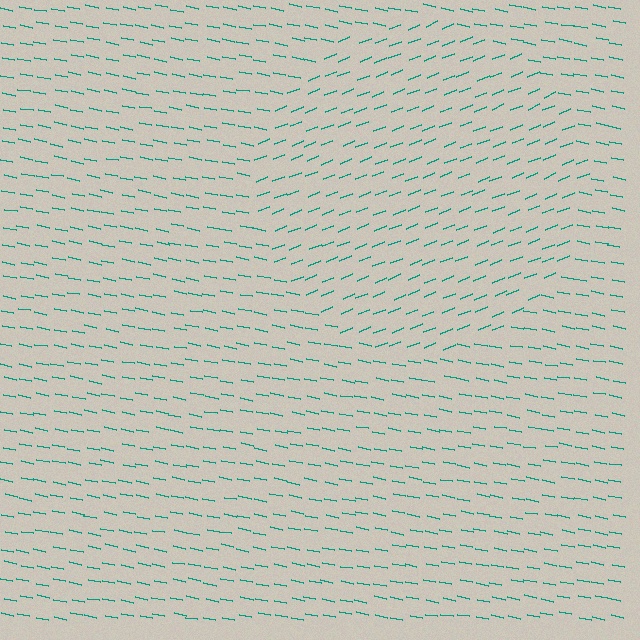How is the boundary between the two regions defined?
The boundary is defined purely by a change in line orientation (approximately 33 degrees difference). All lines are the same color and thickness.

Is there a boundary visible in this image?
Yes, there is a texture boundary formed by a change in line orientation.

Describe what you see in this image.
The image is filled with small teal line segments. A circle region in the image has lines oriented differently from the surrounding lines, creating a visible texture boundary.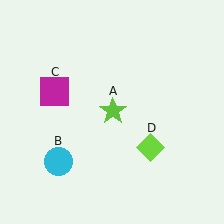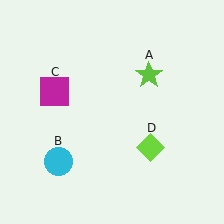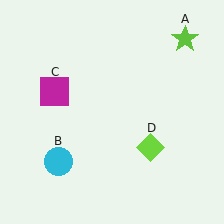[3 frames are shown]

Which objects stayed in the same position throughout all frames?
Cyan circle (object B) and magenta square (object C) and lime diamond (object D) remained stationary.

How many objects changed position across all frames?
1 object changed position: lime star (object A).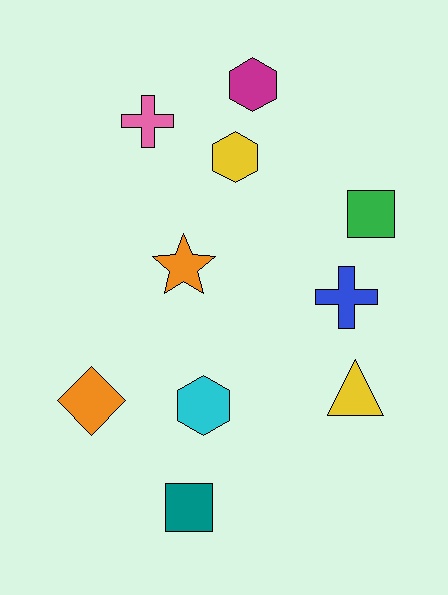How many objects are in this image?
There are 10 objects.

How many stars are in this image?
There is 1 star.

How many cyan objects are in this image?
There is 1 cyan object.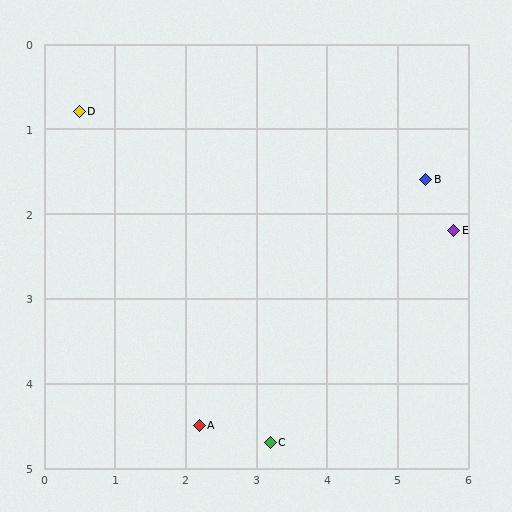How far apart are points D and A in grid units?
Points D and A are about 4.1 grid units apart.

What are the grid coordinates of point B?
Point B is at approximately (5.4, 1.6).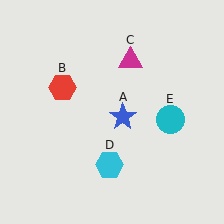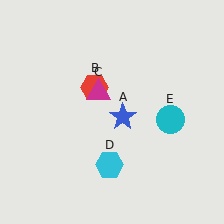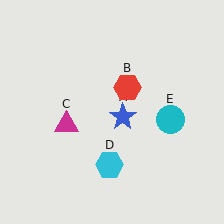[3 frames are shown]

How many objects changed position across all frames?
2 objects changed position: red hexagon (object B), magenta triangle (object C).